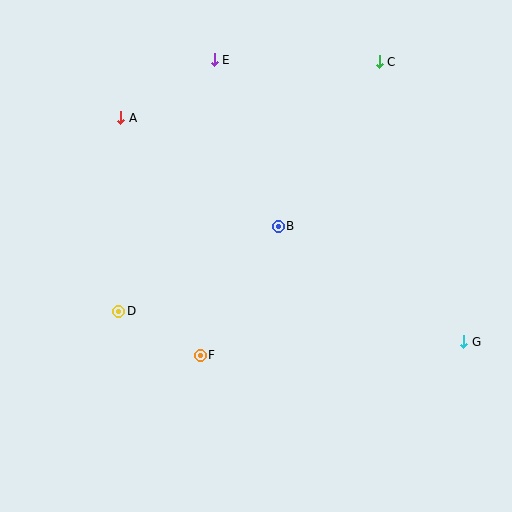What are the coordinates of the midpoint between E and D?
The midpoint between E and D is at (167, 185).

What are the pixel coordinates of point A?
Point A is at (121, 118).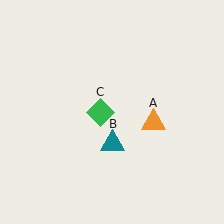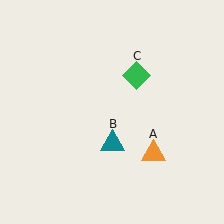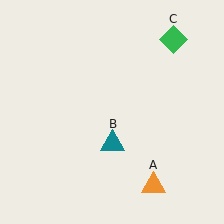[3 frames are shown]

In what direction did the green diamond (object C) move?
The green diamond (object C) moved up and to the right.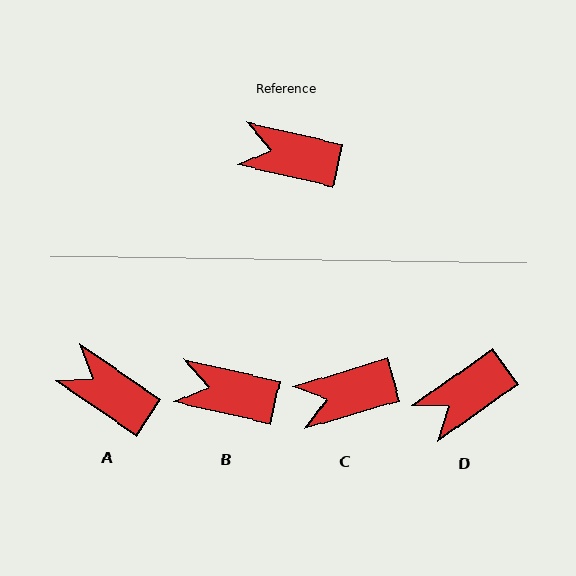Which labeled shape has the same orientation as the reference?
B.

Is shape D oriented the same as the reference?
No, it is off by about 48 degrees.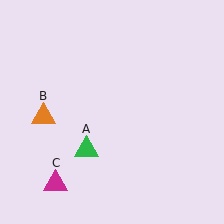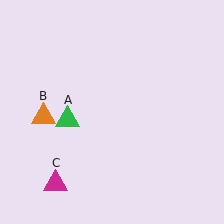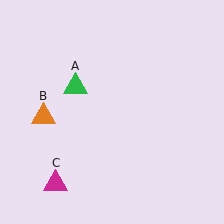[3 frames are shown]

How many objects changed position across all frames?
1 object changed position: green triangle (object A).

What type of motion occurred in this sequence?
The green triangle (object A) rotated clockwise around the center of the scene.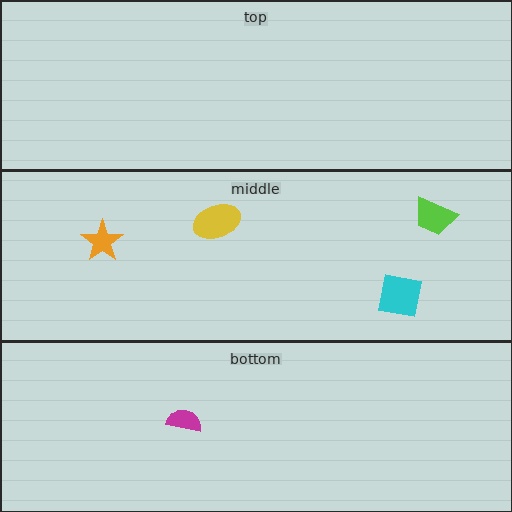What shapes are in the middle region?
The lime trapezoid, the cyan square, the yellow ellipse, the orange star.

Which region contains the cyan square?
The middle region.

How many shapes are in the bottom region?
1.